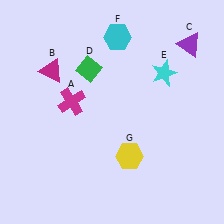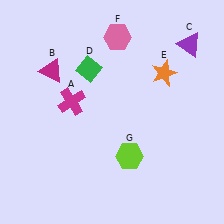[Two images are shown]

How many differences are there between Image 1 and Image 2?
There are 3 differences between the two images.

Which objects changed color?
E changed from cyan to orange. F changed from cyan to pink. G changed from yellow to lime.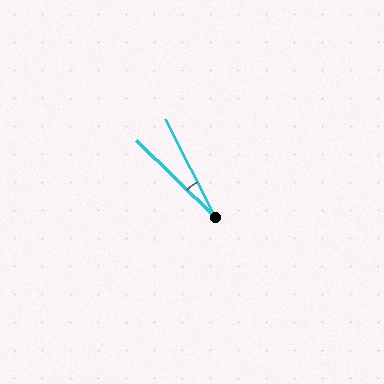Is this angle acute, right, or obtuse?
It is acute.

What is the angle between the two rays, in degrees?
Approximately 19 degrees.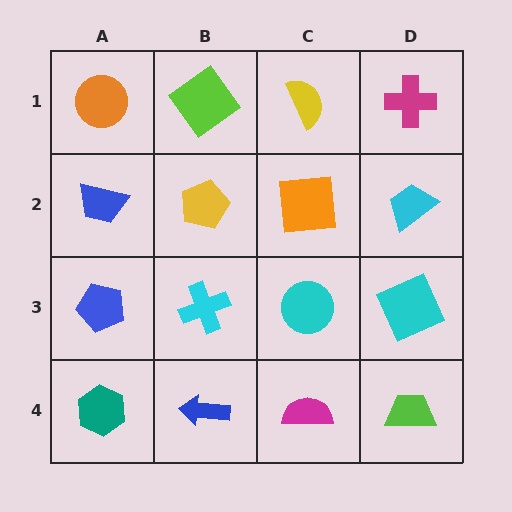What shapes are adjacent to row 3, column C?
An orange square (row 2, column C), a magenta semicircle (row 4, column C), a cyan cross (row 3, column B), a cyan square (row 3, column D).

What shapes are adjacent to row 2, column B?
A lime diamond (row 1, column B), a cyan cross (row 3, column B), a blue trapezoid (row 2, column A), an orange square (row 2, column C).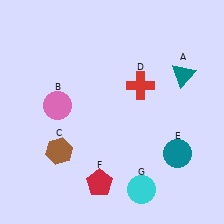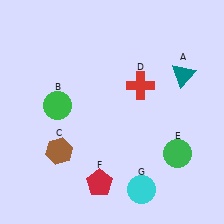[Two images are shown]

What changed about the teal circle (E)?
In Image 1, E is teal. In Image 2, it changed to green.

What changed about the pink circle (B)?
In Image 1, B is pink. In Image 2, it changed to green.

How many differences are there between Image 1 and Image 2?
There are 2 differences between the two images.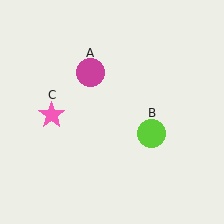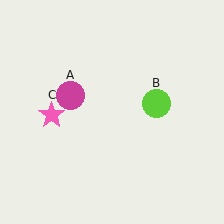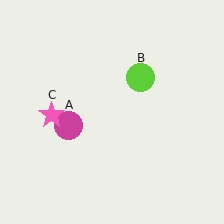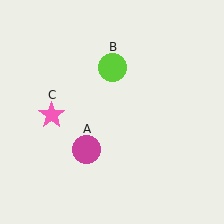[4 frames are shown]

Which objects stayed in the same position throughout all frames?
Pink star (object C) remained stationary.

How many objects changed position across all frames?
2 objects changed position: magenta circle (object A), lime circle (object B).